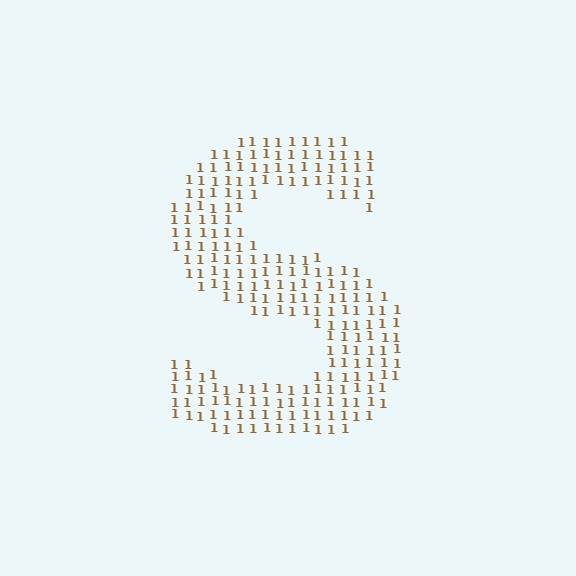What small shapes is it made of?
It is made of small digit 1's.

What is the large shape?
The large shape is the letter S.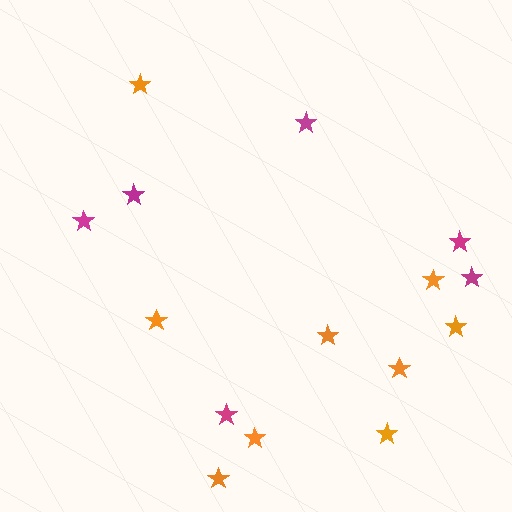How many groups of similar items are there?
There are 2 groups: one group of magenta stars (6) and one group of orange stars (9).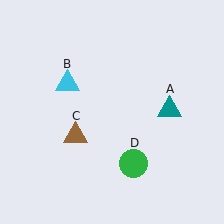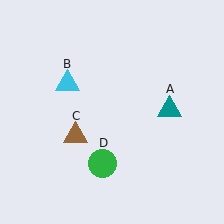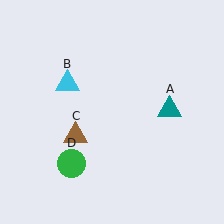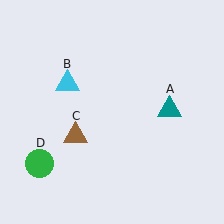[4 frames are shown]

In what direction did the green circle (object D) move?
The green circle (object D) moved left.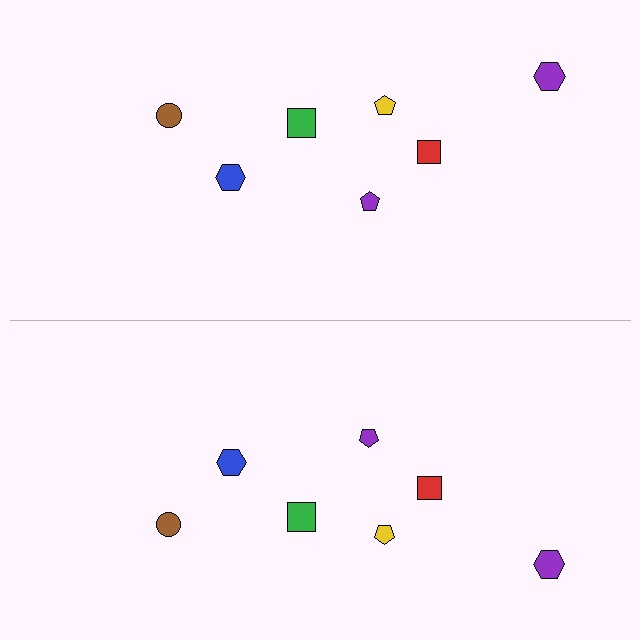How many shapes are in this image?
There are 14 shapes in this image.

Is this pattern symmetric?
Yes, this pattern has bilateral (reflection) symmetry.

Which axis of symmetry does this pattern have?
The pattern has a horizontal axis of symmetry running through the center of the image.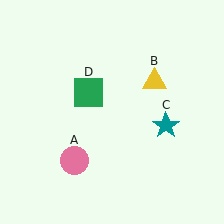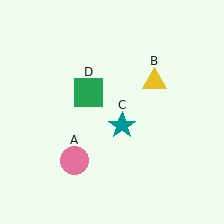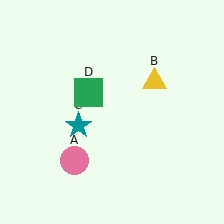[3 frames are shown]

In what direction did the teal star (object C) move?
The teal star (object C) moved left.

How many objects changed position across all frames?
1 object changed position: teal star (object C).